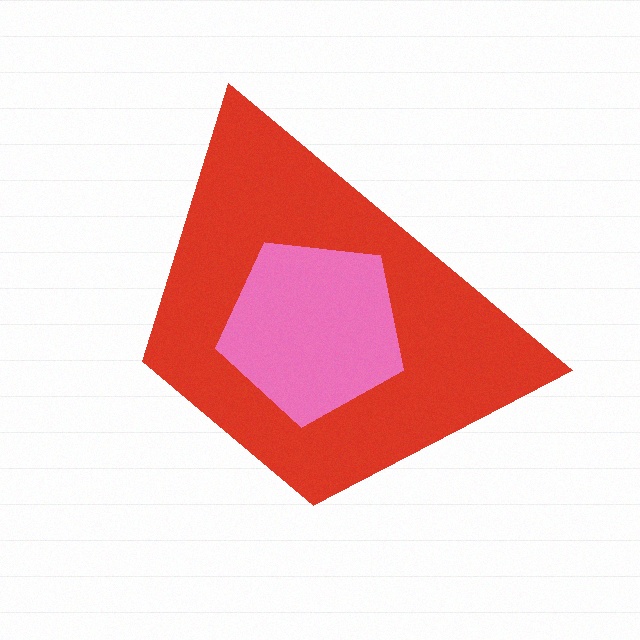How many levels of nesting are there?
2.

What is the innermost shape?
The pink pentagon.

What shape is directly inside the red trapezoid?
The pink pentagon.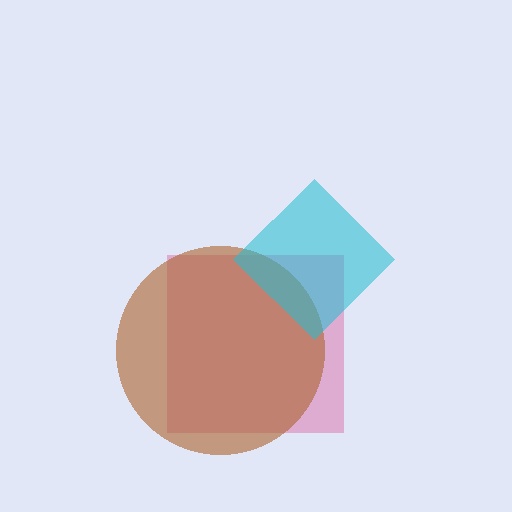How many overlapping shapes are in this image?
There are 3 overlapping shapes in the image.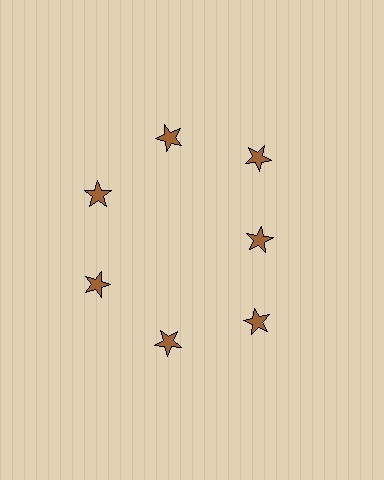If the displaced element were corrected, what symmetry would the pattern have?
It would have 7-fold rotational symmetry — the pattern would map onto itself every 51 degrees.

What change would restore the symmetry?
The symmetry would be restored by moving it outward, back onto the ring so that all 7 stars sit at equal angles and equal distance from the center.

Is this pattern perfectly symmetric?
No. The 7 brown stars are arranged in a ring, but one element near the 3 o'clock position is pulled inward toward the center, breaking the 7-fold rotational symmetry.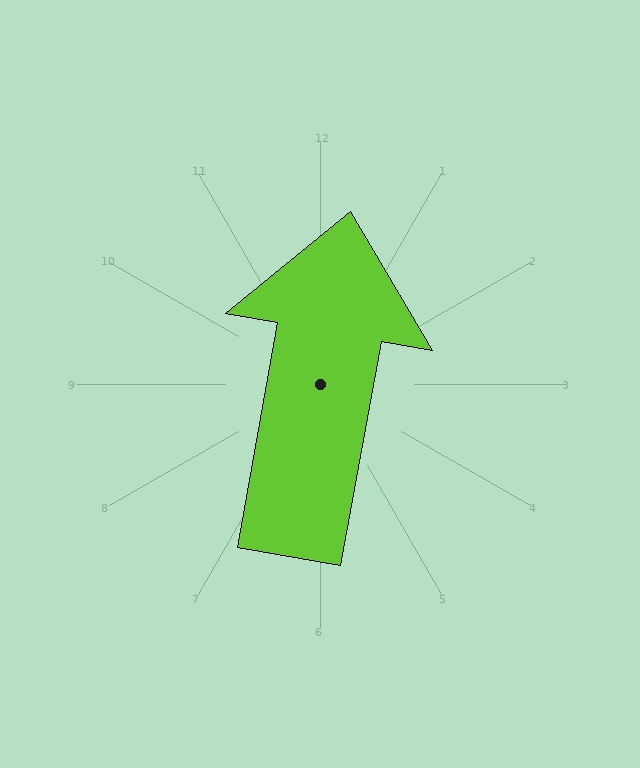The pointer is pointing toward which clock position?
Roughly 12 o'clock.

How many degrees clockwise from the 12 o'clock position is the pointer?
Approximately 10 degrees.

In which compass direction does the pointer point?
North.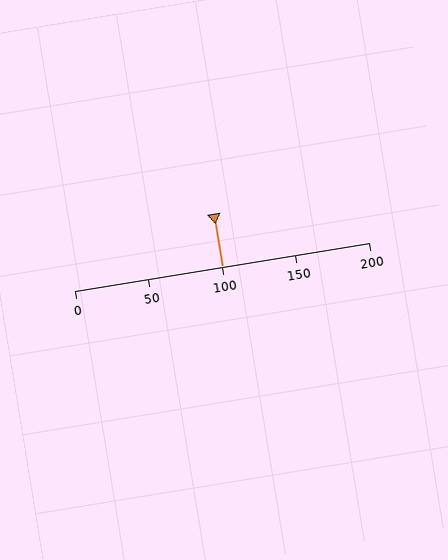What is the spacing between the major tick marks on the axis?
The major ticks are spaced 50 apart.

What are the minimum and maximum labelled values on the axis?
The axis runs from 0 to 200.